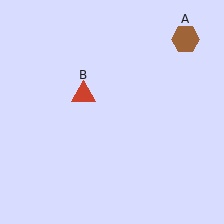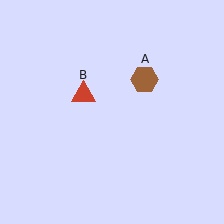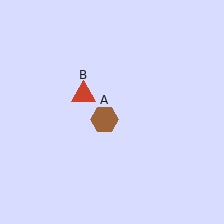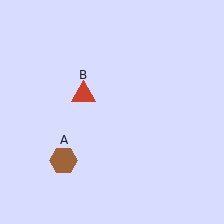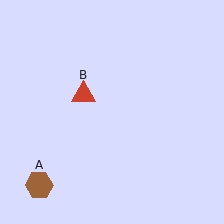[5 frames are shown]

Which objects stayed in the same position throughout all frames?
Red triangle (object B) remained stationary.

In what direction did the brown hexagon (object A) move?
The brown hexagon (object A) moved down and to the left.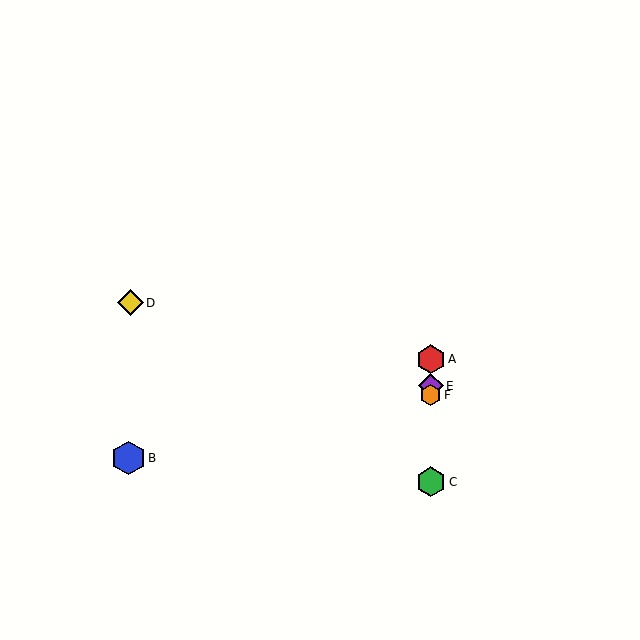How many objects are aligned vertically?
4 objects (A, C, E, F) are aligned vertically.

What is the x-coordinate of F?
Object F is at x≈431.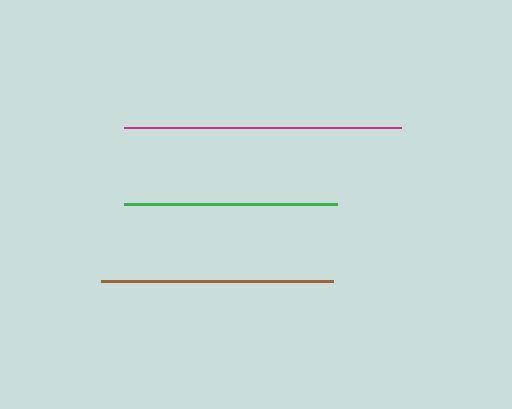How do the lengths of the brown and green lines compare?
The brown and green lines are approximately the same length.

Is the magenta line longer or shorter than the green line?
The magenta line is longer than the green line.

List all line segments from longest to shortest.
From longest to shortest: magenta, brown, green.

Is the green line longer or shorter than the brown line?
The brown line is longer than the green line.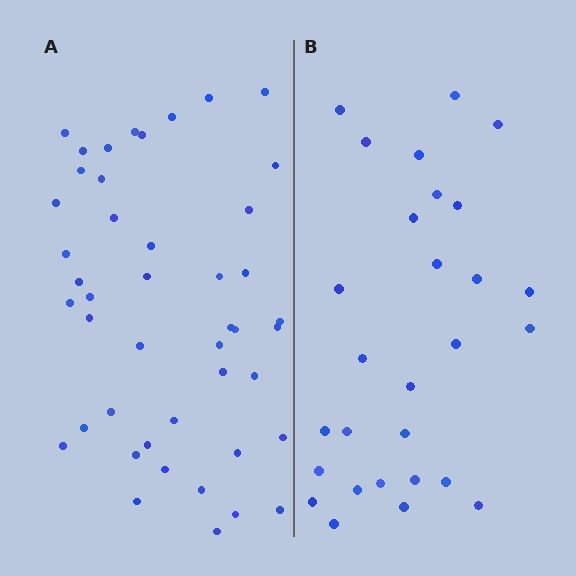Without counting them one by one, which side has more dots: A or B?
Region A (the left region) has more dots.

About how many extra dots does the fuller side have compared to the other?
Region A has approximately 15 more dots than region B.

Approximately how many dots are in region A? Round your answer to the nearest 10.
About 40 dots. (The exact count is 45, which rounds to 40.)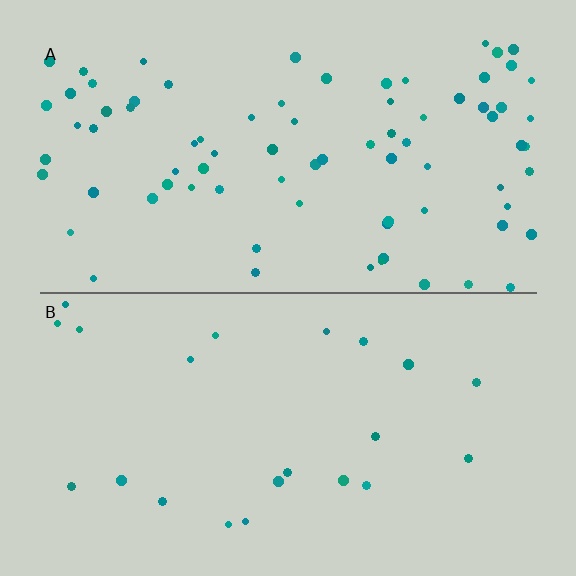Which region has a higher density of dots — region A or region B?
A (the top).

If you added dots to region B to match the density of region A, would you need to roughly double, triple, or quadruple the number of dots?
Approximately quadruple.